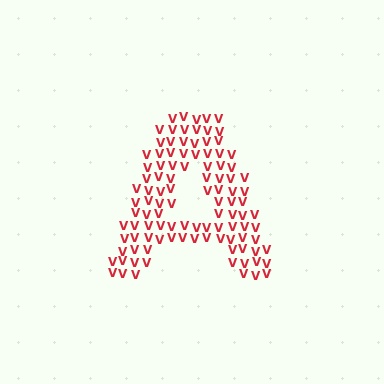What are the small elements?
The small elements are letter V's.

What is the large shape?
The large shape is the letter A.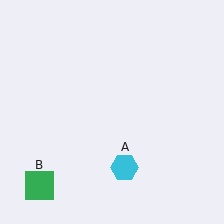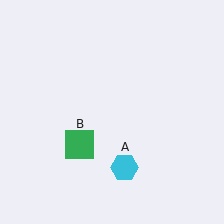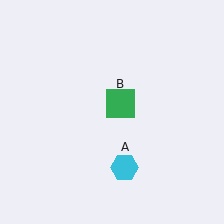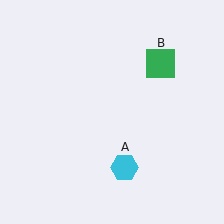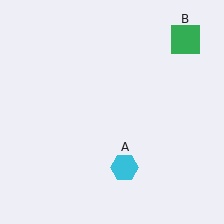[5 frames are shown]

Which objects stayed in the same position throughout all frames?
Cyan hexagon (object A) remained stationary.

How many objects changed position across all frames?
1 object changed position: green square (object B).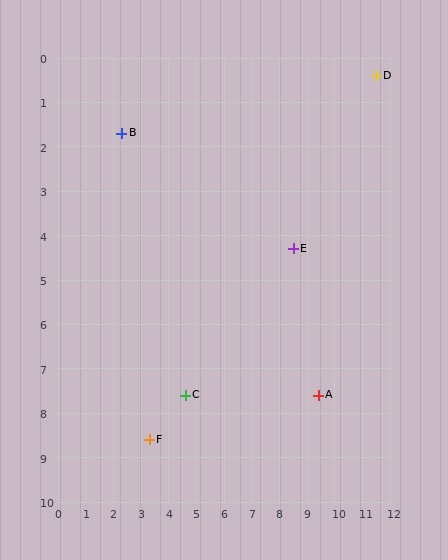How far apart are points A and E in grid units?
Points A and E are about 3.4 grid units apart.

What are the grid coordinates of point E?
Point E is at approximately (8.5, 4.3).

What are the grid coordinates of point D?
Point D is at approximately (11.5, 0.4).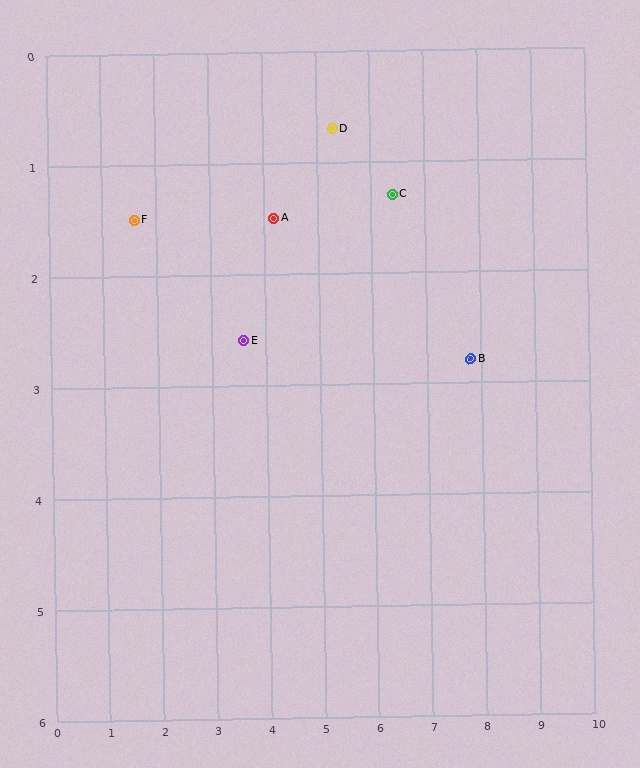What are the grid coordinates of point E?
Point E is at approximately (3.6, 2.6).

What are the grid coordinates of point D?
Point D is at approximately (5.3, 0.7).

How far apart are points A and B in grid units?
Points A and B are about 3.8 grid units apart.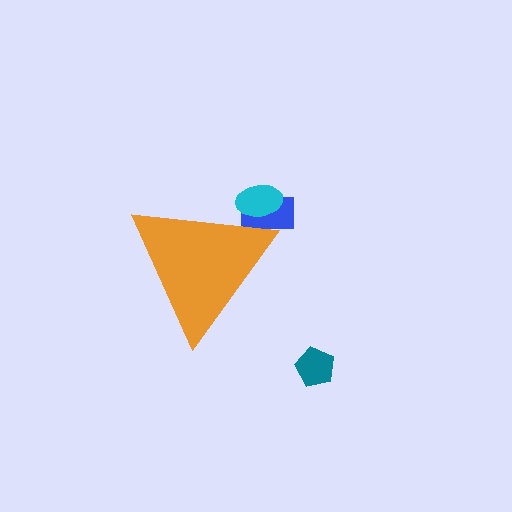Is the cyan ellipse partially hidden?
Yes, the cyan ellipse is partially hidden behind the orange triangle.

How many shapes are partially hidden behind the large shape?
2 shapes are partially hidden.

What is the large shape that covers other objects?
An orange triangle.